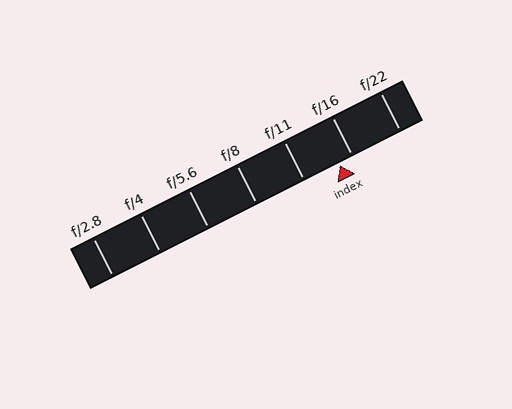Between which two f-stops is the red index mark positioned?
The index mark is between f/11 and f/16.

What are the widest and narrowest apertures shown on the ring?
The widest aperture shown is f/2.8 and the narrowest is f/22.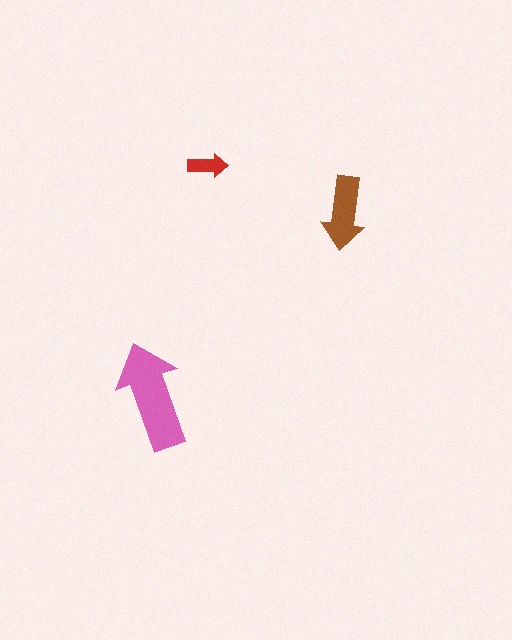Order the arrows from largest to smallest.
the pink one, the brown one, the red one.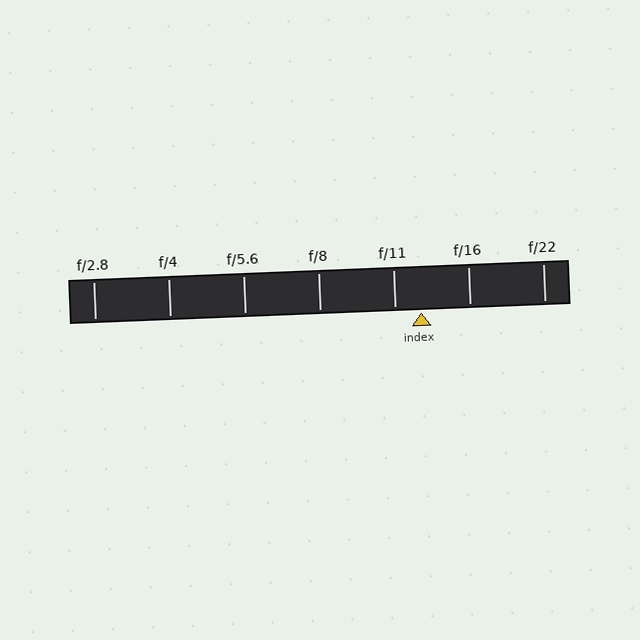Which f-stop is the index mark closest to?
The index mark is closest to f/11.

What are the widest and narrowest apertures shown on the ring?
The widest aperture shown is f/2.8 and the narrowest is f/22.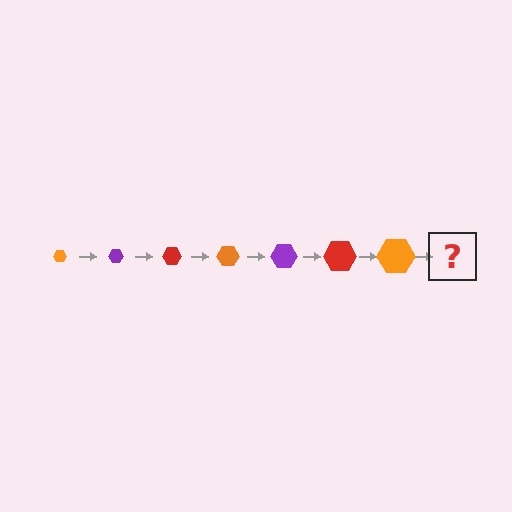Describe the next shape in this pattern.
It should be a purple hexagon, larger than the previous one.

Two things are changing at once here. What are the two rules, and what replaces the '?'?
The two rules are that the hexagon grows larger each step and the color cycles through orange, purple, and red. The '?' should be a purple hexagon, larger than the previous one.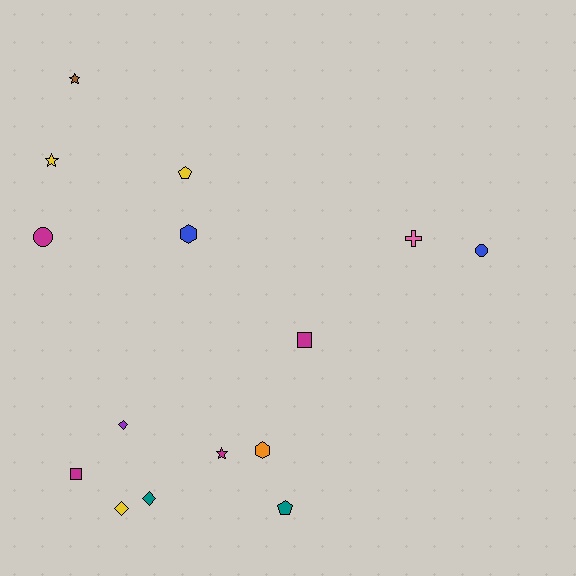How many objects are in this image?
There are 15 objects.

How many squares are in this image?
There are 2 squares.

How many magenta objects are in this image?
There are 4 magenta objects.